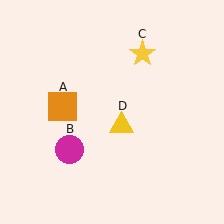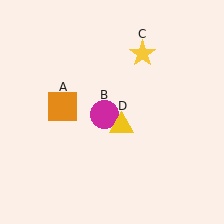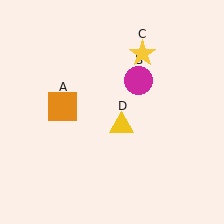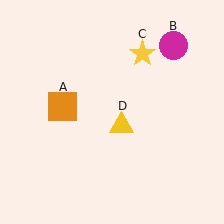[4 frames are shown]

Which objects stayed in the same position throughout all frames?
Orange square (object A) and yellow star (object C) and yellow triangle (object D) remained stationary.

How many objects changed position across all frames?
1 object changed position: magenta circle (object B).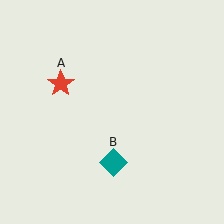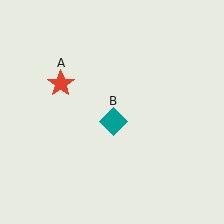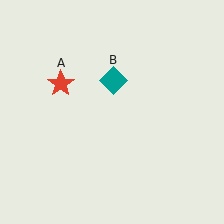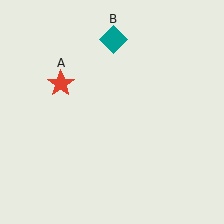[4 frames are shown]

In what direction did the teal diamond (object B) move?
The teal diamond (object B) moved up.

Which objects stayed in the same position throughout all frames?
Red star (object A) remained stationary.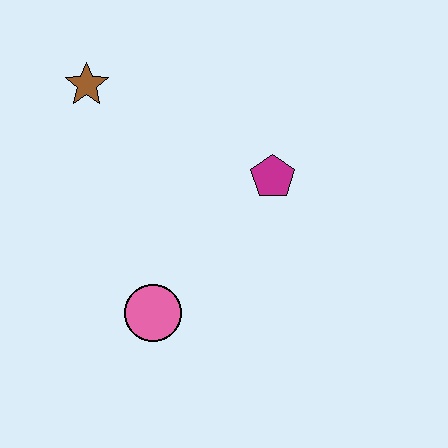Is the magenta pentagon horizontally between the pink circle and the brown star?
No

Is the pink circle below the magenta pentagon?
Yes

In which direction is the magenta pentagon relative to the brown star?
The magenta pentagon is to the right of the brown star.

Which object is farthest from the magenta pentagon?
The brown star is farthest from the magenta pentagon.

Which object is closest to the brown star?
The magenta pentagon is closest to the brown star.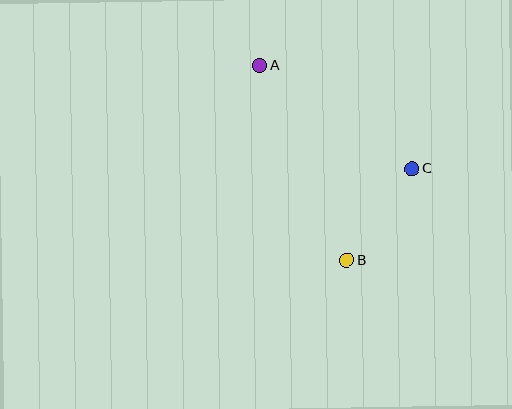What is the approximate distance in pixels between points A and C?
The distance between A and C is approximately 185 pixels.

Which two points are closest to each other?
Points B and C are closest to each other.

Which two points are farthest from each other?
Points A and B are farthest from each other.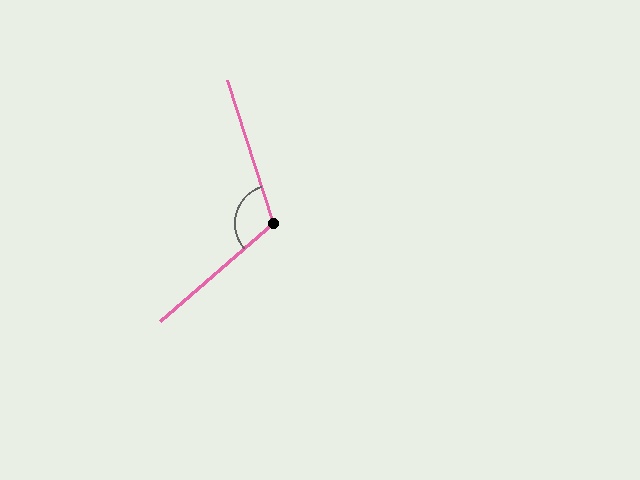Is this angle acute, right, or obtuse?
It is obtuse.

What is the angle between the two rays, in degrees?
Approximately 113 degrees.